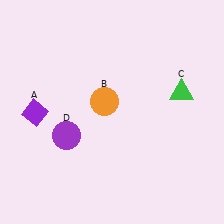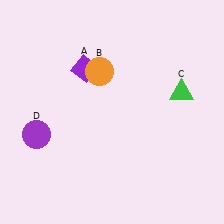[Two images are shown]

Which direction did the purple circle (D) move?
The purple circle (D) moved left.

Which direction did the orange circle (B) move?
The orange circle (B) moved up.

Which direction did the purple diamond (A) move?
The purple diamond (A) moved right.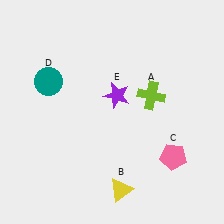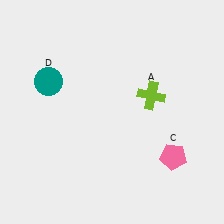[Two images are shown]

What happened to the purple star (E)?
The purple star (E) was removed in Image 2. It was in the top-right area of Image 1.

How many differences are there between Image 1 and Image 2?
There are 2 differences between the two images.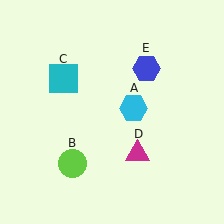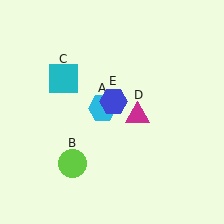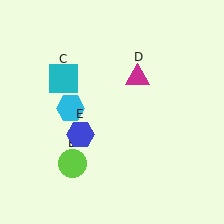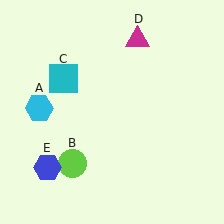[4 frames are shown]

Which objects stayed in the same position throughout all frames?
Lime circle (object B) and cyan square (object C) remained stationary.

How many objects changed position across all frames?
3 objects changed position: cyan hexagon (object A), magenta triangle (object D), blue hexagon (object E).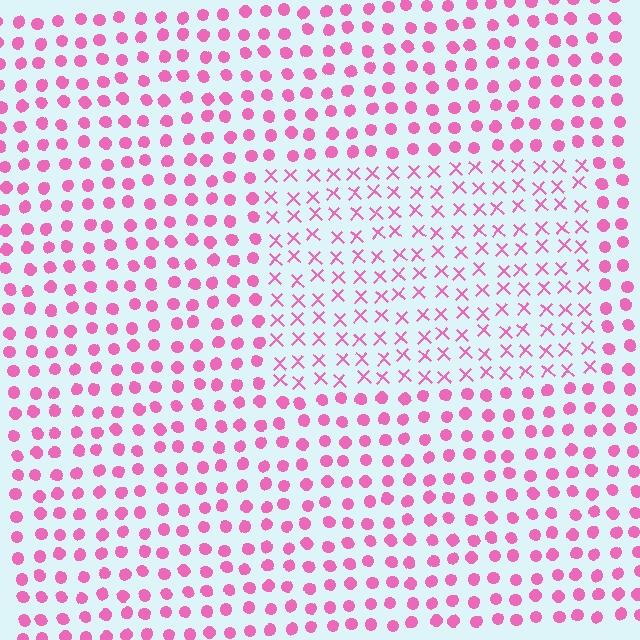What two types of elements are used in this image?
The image uses X marks inside the rectangle region and circles outside it.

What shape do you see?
I see a rectangle.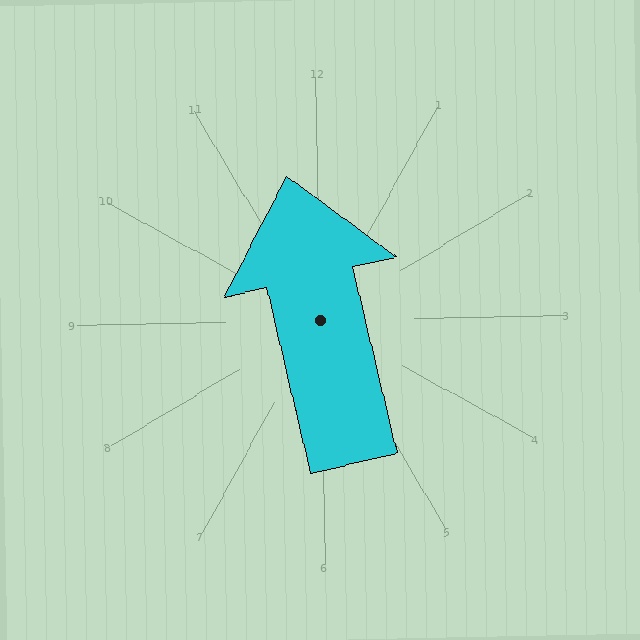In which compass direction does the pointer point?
North.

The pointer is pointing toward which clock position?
Roughly 12 o'clock.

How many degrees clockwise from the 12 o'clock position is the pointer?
Approximately 348 degrees.